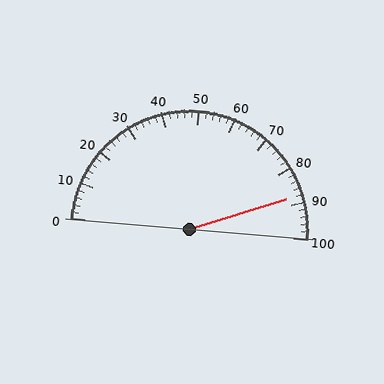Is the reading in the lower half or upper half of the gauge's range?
The reading is in the upper half of the range (0 to 100).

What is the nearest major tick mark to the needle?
The nearest major tick mark is 90.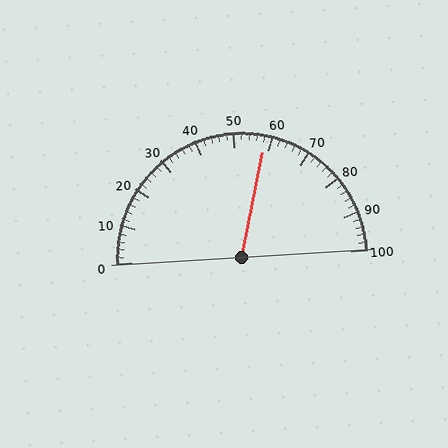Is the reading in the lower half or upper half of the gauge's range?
The reading is in the upper half of the range (0 to 100).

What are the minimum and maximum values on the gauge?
The gauge ranges from 0 to 100.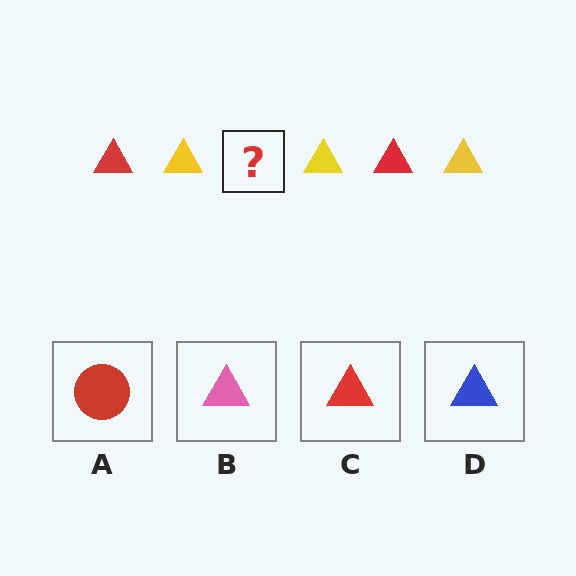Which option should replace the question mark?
Option C.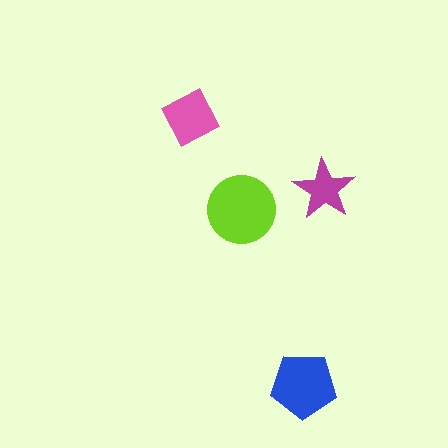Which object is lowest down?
The blue pentagon is bottommost.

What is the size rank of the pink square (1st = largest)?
3rd.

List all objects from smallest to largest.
The magenta star, the pink square, the blue pentagon, the lime circle.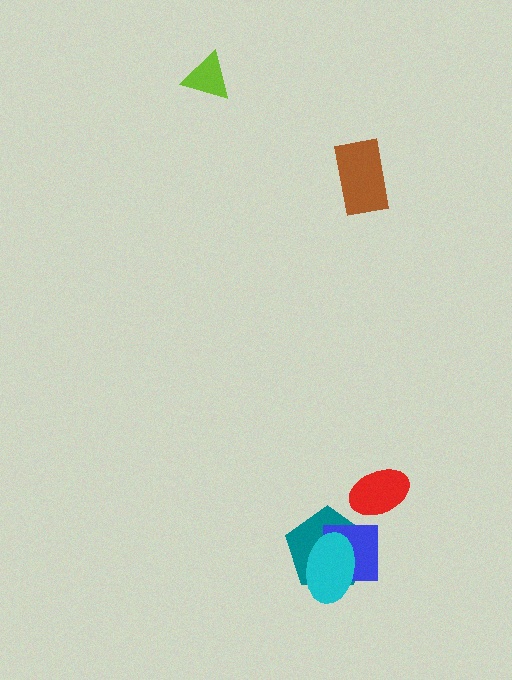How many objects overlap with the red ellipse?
0 objects overlap with the red ellipse.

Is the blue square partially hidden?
Yes, it is partially covered by another shape.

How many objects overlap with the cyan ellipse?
2 objects overlap with the cyan ellipse.